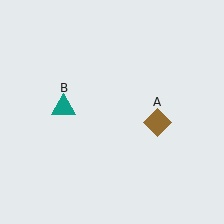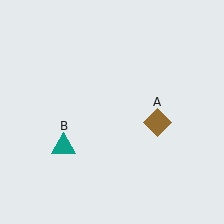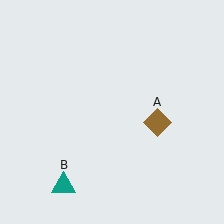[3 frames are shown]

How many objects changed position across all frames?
1 object changed position: teal triangle (object B).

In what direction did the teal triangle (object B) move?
The teal triangle (object B) moved down.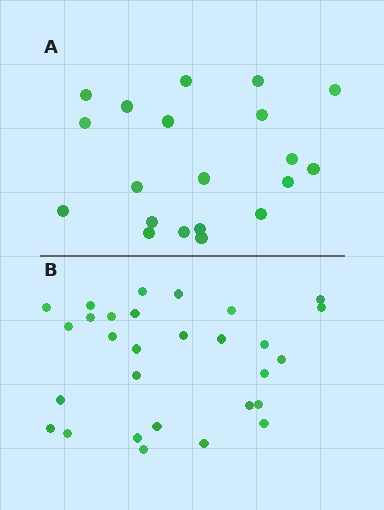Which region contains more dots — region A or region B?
Region B (the bottom region) has more dots.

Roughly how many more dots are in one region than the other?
Region B has roughly 8 or so more dots than region A.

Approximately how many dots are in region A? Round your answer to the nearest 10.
About 20 dots.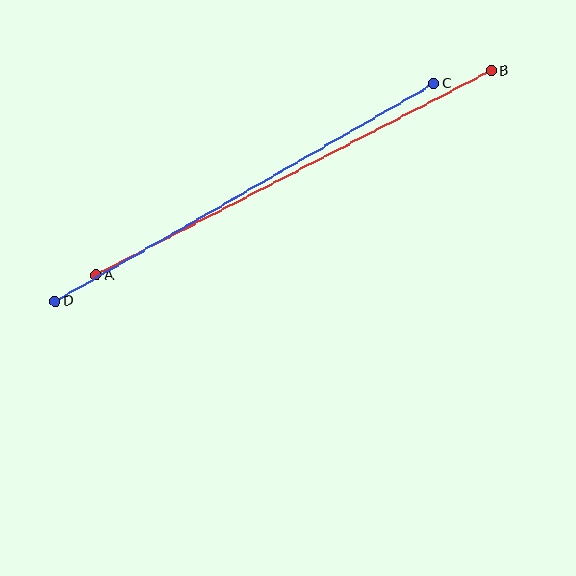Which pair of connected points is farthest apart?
Points A and B are farthest apart.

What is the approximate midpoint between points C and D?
The midpoint is at approximately (245, 193) pixels.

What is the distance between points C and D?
The distance is approximately 437 pixels.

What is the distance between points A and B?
The distance is approximately 445 pixels.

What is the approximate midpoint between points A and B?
The midpoint is at approximately (294, 173) pixels.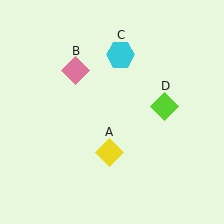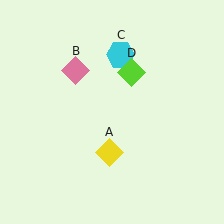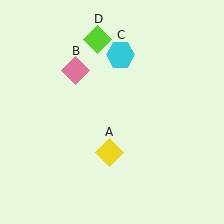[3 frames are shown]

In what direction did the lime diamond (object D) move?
The lime diamond (object D) moved up and to the left.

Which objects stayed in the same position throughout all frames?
Yellow diamond (object A) and pink diamond (object B) and cyan hexagon (object C) remained stationary.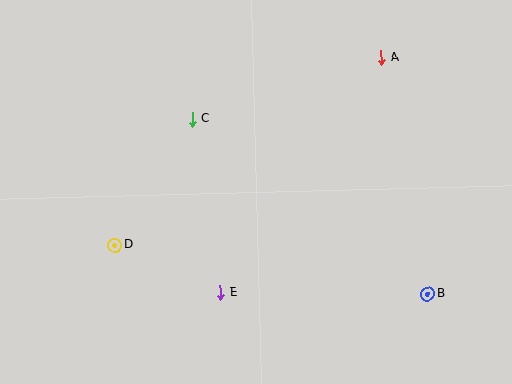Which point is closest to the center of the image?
Point C at (193, 119) is closest to the center.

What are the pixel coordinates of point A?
Point A is at (381, 57).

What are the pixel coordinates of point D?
Point D is at (115, 245).